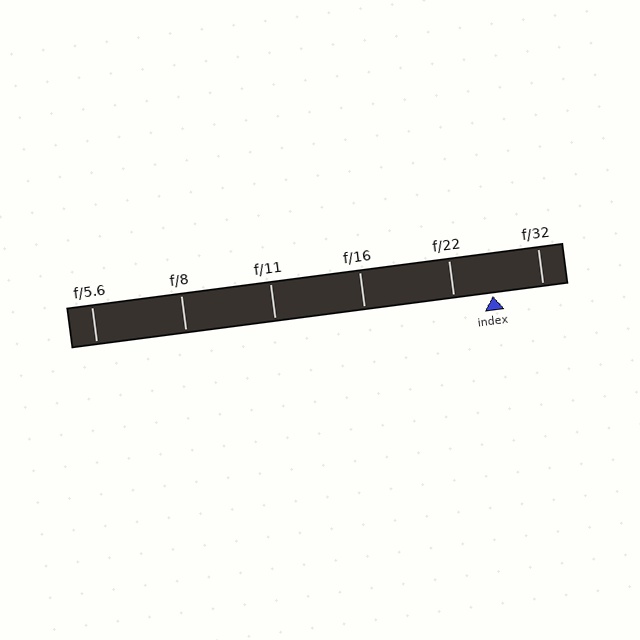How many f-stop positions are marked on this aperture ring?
There are 6 f-stop positions marked.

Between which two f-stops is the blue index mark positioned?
The index mark is between f/22 and f/32.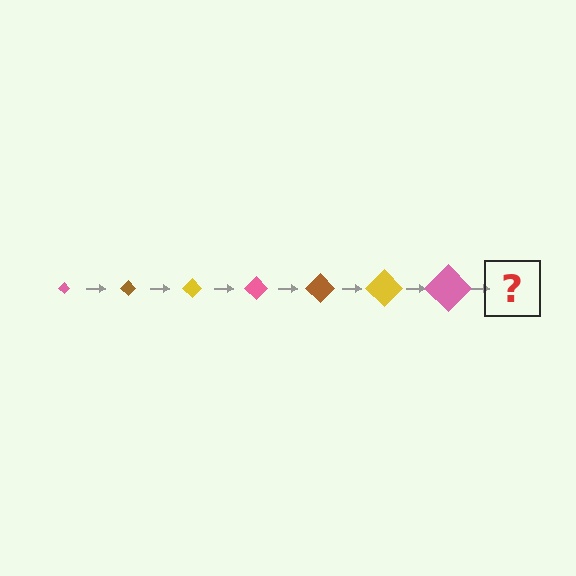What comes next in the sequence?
The next element should be a brown diamond, larger than the previous one.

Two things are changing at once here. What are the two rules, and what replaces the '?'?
The two rules are that the diamond grows larger each step and the color cycles through pink, brown, and yellow. The '?' should be a brown diamond, larger than the previous one.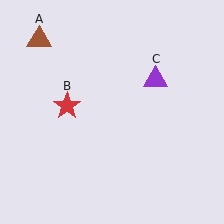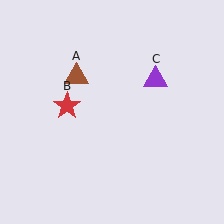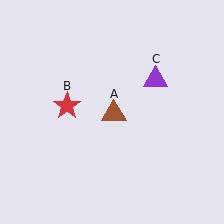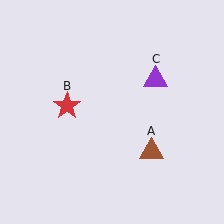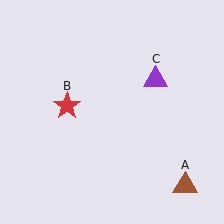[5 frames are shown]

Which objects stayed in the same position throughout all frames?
Red star (object B) and purple triangle (object C) remained stationary.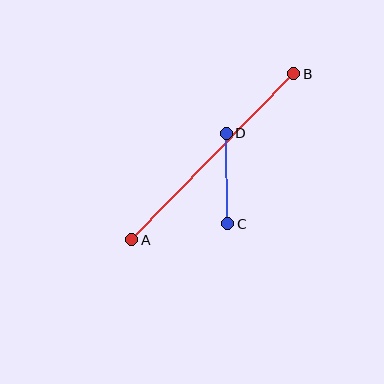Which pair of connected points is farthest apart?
Points A and B are farthest apart.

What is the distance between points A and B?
The distance is approximately 232 pixels.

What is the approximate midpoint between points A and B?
The midpoint is at approximately (213, 157) pixels.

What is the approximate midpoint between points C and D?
The midpoint is at approximately (227, 178) pixels.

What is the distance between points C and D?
The distance is approximately 91 pixels.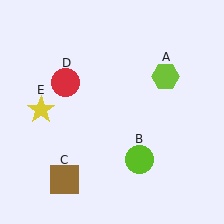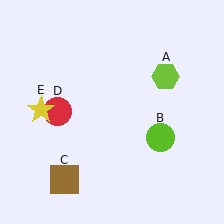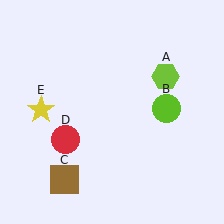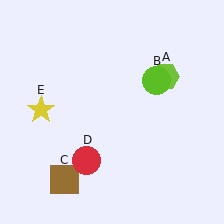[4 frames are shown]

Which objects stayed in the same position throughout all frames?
Lime hexagon (object A) and brown square (object C) and yellow star (object E) remained stationary.